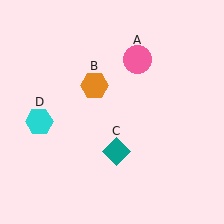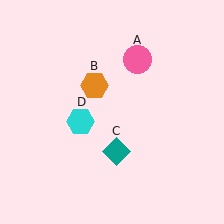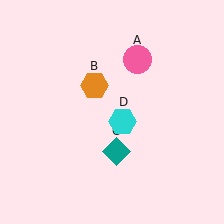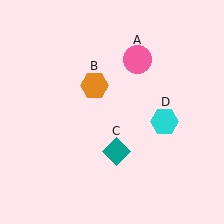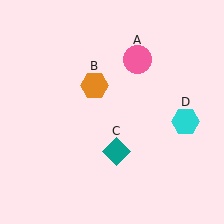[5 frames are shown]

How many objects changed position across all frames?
1 object changed position: cyan hexagon (object D).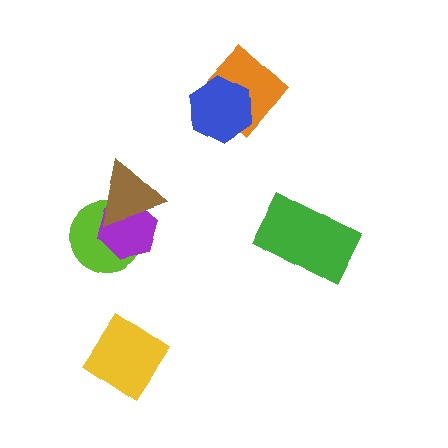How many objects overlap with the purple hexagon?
2 objects overlap with the purple hexagon.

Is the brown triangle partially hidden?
No, no other shape covers it.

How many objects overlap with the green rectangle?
0 objects overlap with the green rectangle.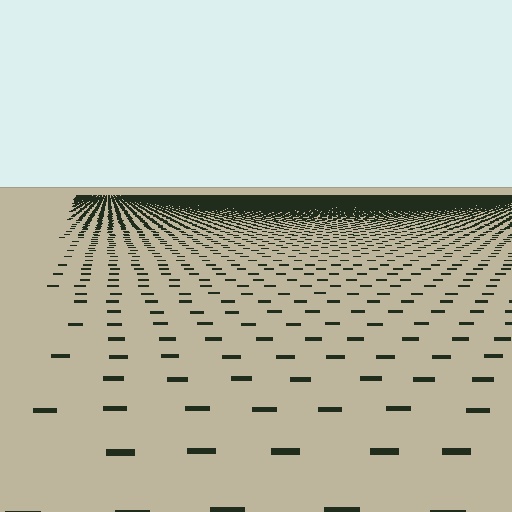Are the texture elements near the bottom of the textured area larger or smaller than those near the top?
Larger. Near the bottom, elements are closer to the viewer and appear at a bigger on-screen size.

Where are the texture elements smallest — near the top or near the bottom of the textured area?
Near the top.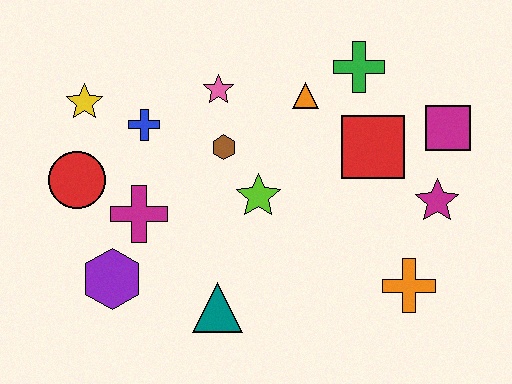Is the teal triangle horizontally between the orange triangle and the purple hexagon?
Yes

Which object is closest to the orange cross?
The magenta star is closest to the orange cross.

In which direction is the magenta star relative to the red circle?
The magenta star is to the right of the red circle.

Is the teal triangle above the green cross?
No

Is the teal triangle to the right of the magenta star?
No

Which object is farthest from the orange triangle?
The purple hexagon is farthest from the orange triangle.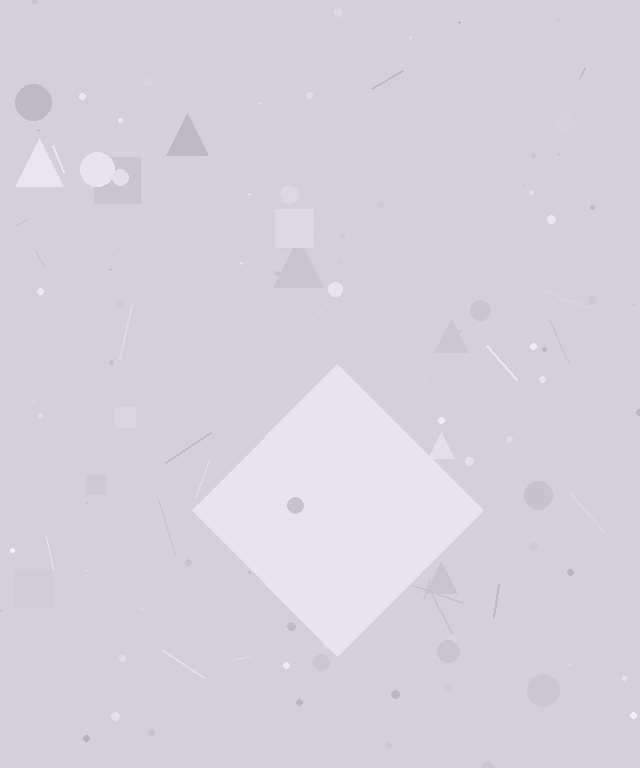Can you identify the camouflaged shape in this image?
The camouflaged shape is a diamond.